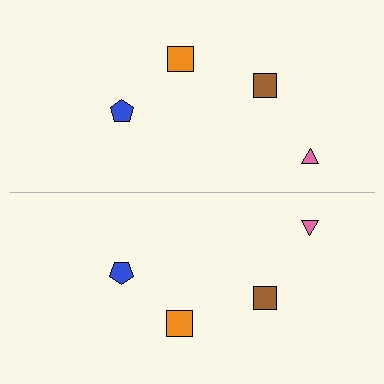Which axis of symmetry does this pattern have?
The pattern has a horizontal axis of symmetry running through the center of the image.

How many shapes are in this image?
There are 8 shapes in this image.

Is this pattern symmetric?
Yes, this pattern has bilateral (reflection) symmetry.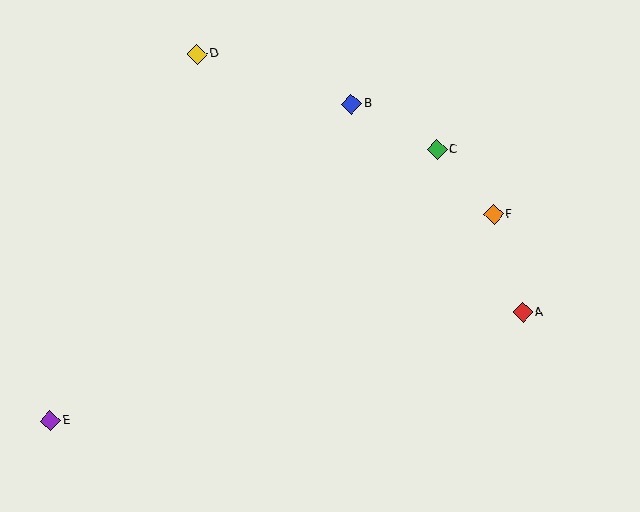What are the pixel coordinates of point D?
Point D is at (197, 54).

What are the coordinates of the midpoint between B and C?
The midpoint between B and C is at (394, 127).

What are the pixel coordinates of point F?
Point F is at (494, 214).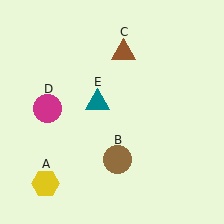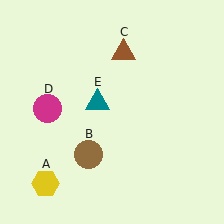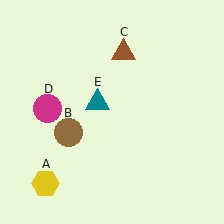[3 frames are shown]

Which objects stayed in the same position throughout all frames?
Yellow hexagon (object A) and brown triangle (object C) and magenta circle (object D) and teal triangle (object E) remained stationary.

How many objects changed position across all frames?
1 object changed position: brown circle (object B).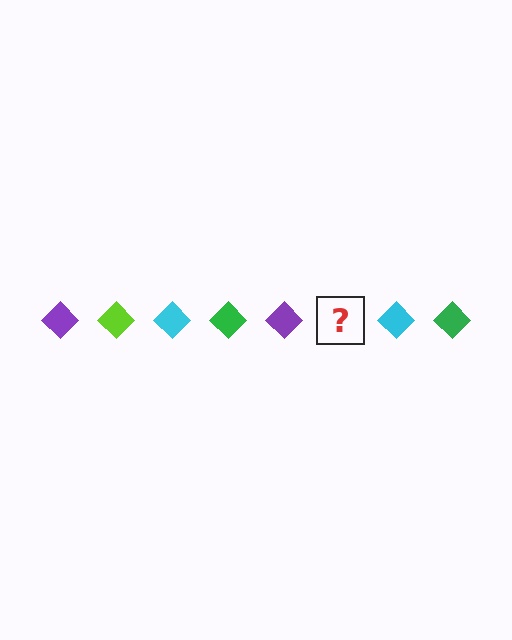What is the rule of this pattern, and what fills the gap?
The rule is that the pattern cycles through purple, lime, cyan, green diamonds. The gap should be filled with a lime diamond.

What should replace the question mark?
The question mark should be replaced with a lime diamond.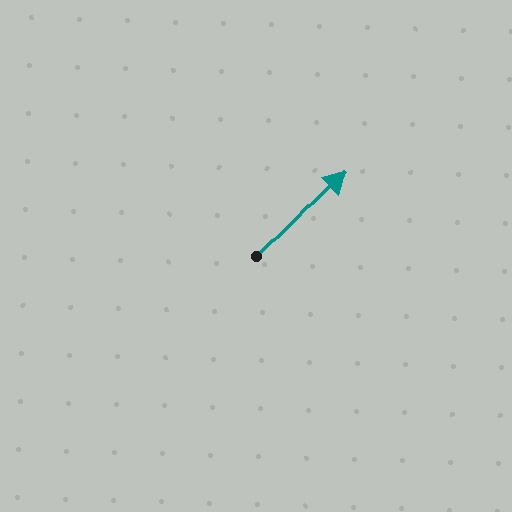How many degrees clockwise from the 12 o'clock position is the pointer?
Approximately 45 degrees.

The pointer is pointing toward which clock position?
Roughly 2 o'clock.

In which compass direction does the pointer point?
Northeast.